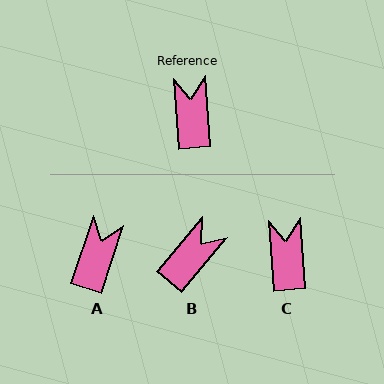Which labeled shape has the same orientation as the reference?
C.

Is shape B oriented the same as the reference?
No, it is off by about 44 degrees.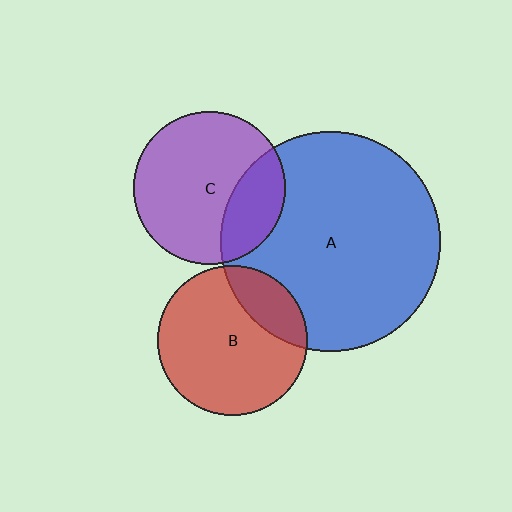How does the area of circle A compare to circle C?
Approximately 2.1 times.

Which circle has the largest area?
Circle A (blue).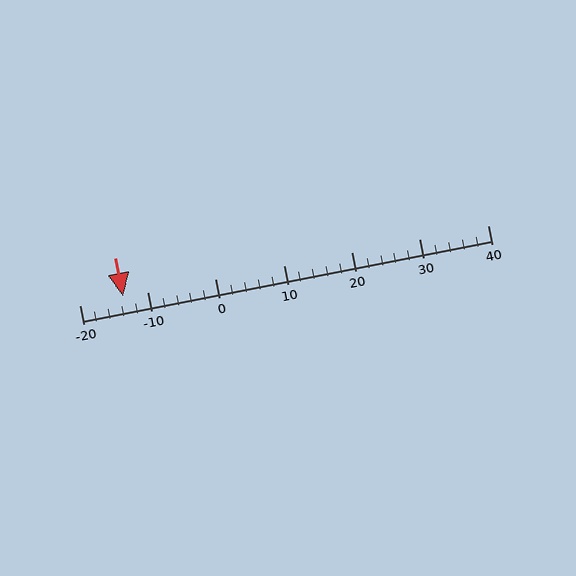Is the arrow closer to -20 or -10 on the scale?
The arrow is closer to -10.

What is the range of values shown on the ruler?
The ruler shows values from -20 to 40.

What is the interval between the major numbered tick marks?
The major tick marks are spaced 10 units apart.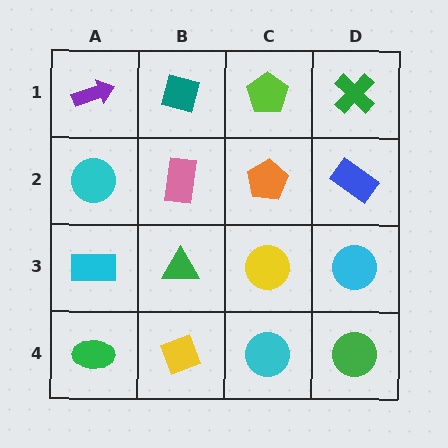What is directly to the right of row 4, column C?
A green circle.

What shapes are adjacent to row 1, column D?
A blue rectangle (row 2, column D), a lime pentagon (row 1, column C).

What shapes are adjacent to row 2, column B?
A teal square (row 1, column B), a green triangle (row 3, column B), a cyan circle (row 2, column A), an orange pentagon (row 2, column C).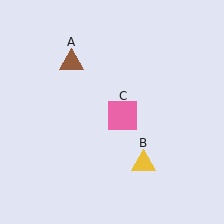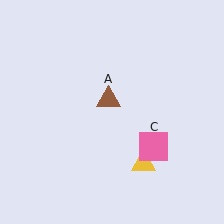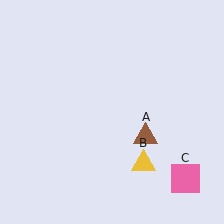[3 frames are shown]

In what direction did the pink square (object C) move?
The pink square (object C) moved down and to the right.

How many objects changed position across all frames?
2 objects changed position: brown triangle (object A), pink square (object C).